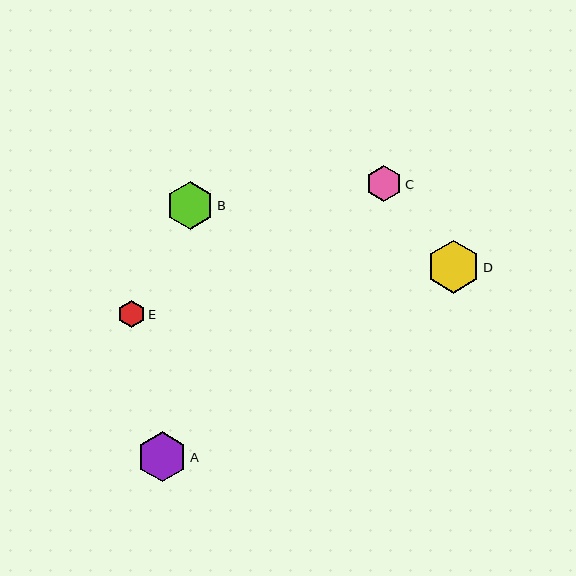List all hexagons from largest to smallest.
From largest to smallest: D, A, B, C, E.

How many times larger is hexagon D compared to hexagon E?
Hexagon D is approximately 2.0 times the size of hexagon E.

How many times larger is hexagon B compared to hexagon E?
Hexagon B is approximately 1.8 times the size of hexagon E.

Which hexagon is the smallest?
Hexagon E is the smallest with a size of approximately 27 pixels.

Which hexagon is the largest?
Hexagon D is the largest with a size of approximately 53 pixels.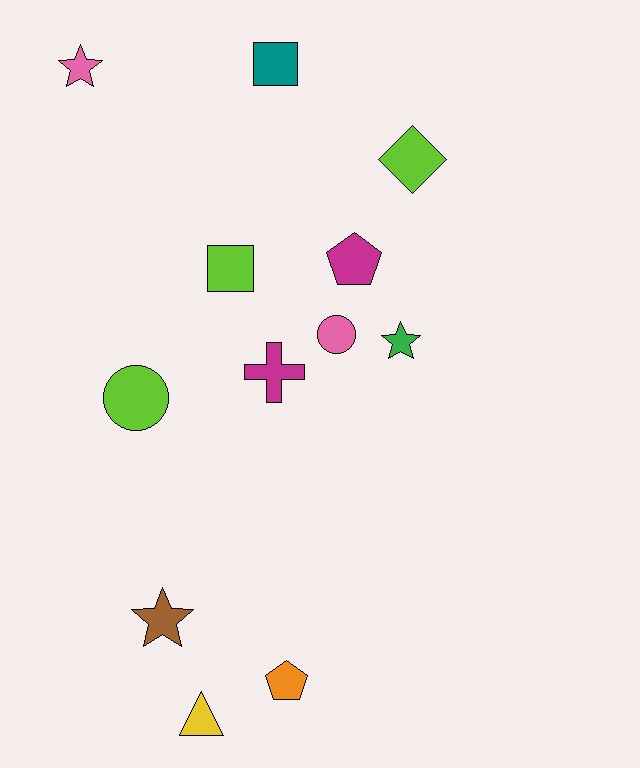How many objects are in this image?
There are 12 objects.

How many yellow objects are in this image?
There is 1 yellow object.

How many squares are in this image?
There are 2 squares.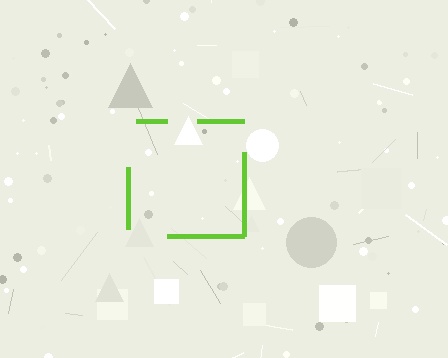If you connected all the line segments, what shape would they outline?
They would outline a square.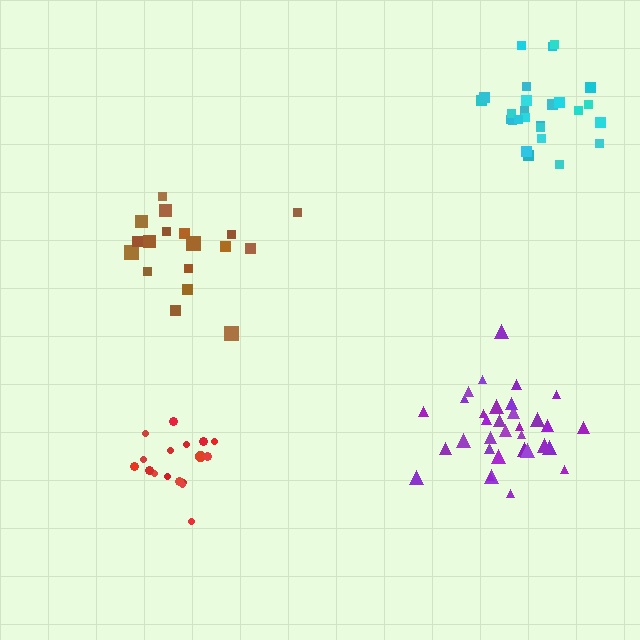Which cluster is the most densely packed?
Red.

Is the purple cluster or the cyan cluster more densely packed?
Purple.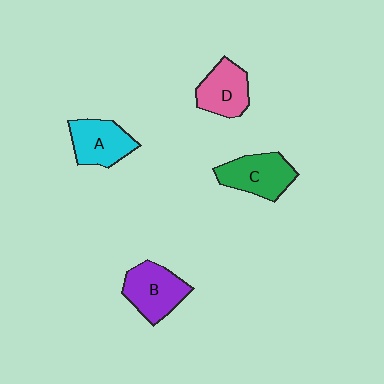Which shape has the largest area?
Shape B (purple).